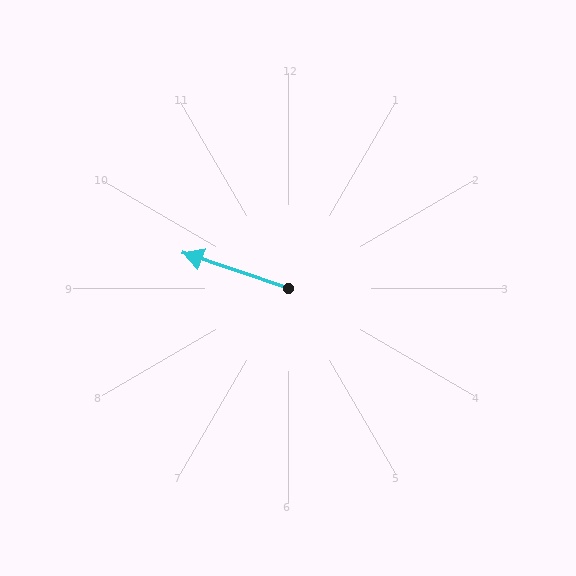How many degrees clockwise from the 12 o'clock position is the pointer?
Approximately 288 degrees.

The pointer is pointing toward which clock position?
Roughly 10 o'clock.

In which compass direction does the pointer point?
West.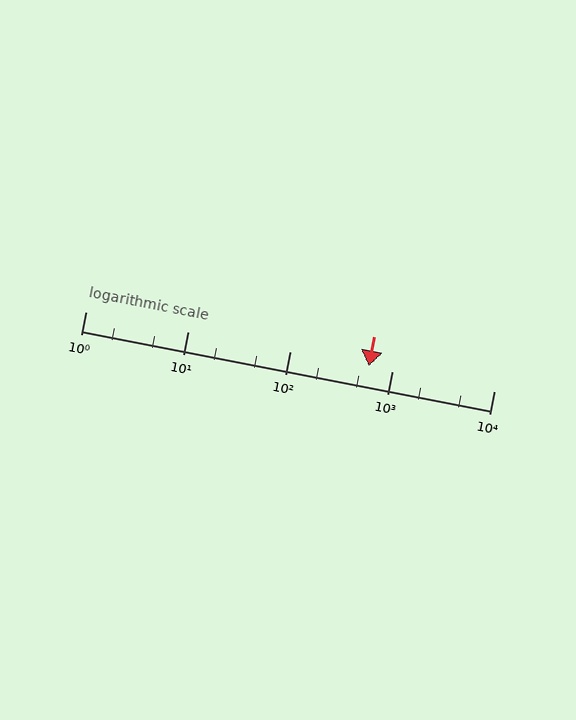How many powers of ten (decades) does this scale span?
The scale spans 4 decades, from 1 to 10000.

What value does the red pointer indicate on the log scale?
The pointer indicates approximately 600.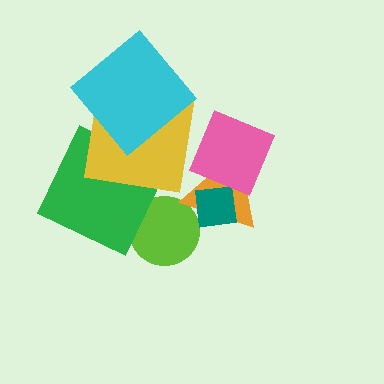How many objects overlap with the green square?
2 objects overlap with the green square.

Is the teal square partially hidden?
Yes, it is partially covered by another shape.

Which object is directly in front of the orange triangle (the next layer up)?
The teal square is directly in front of the orange triangle.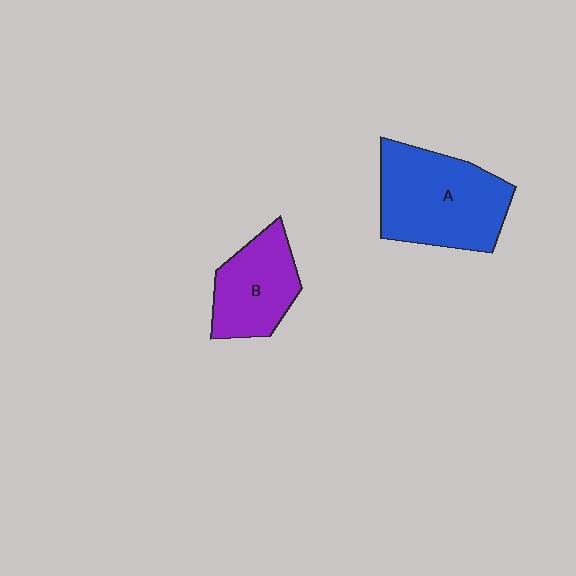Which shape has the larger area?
Shape A (blue).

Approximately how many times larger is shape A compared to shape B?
Approximately 1.5 times.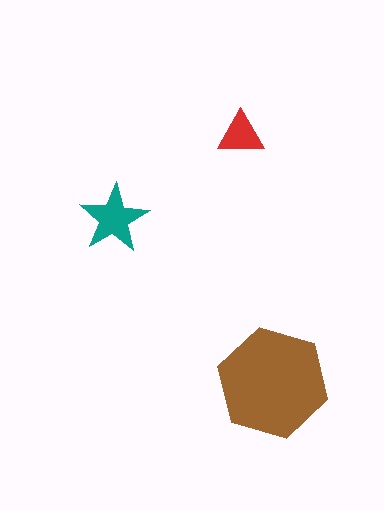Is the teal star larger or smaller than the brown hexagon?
Smaller.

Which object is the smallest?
The red triangle.